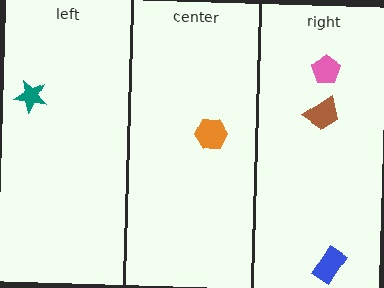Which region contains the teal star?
The left region.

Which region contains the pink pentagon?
The right region.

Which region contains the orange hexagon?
The center region.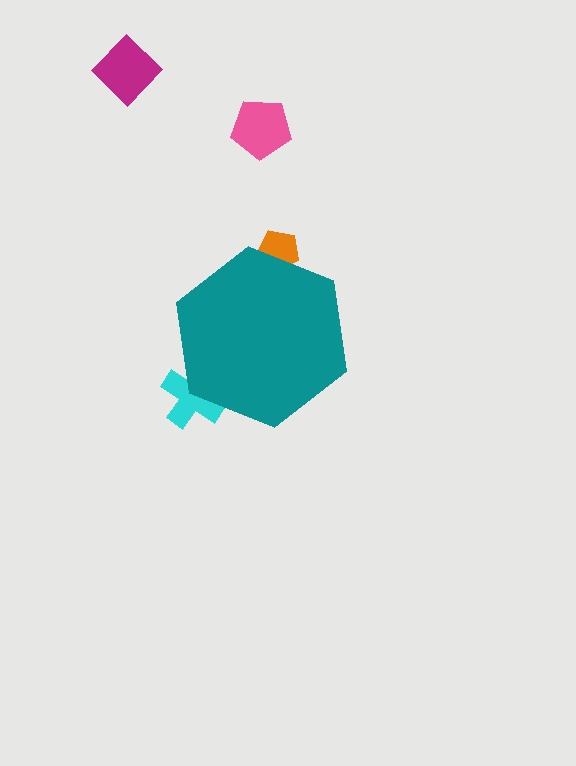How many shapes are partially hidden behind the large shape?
2 shapes are partially hidden.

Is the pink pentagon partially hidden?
No, the pink pentagon is fully visible.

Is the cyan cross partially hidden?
Yes, the cyan cross is partially hidden behind the teal hexagon.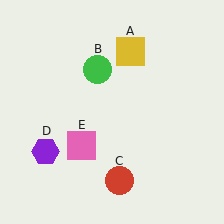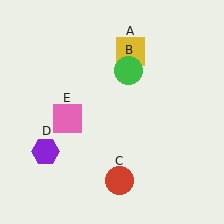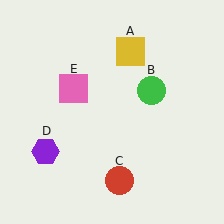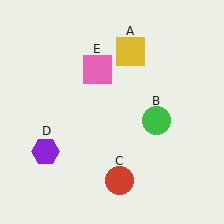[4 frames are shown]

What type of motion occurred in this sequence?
The green circle (object B), pink square (object E) rotated clockwise around the center of the scene.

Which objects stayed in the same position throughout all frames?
Yellow square (object A) and red circle (object C) and purple hexagon (object D) remained stationary.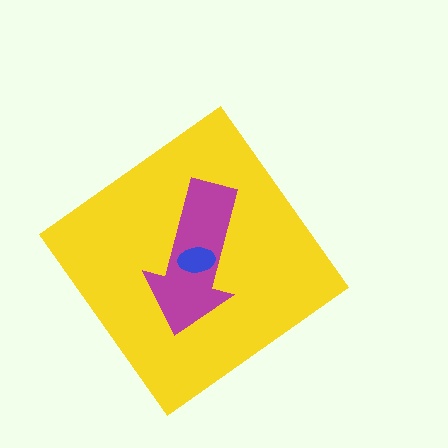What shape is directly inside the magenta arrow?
The blue ellipse.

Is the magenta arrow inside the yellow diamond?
Yes.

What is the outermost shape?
The yellow diamond.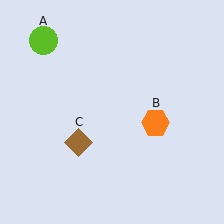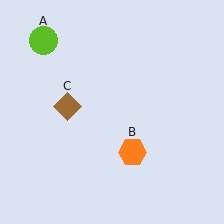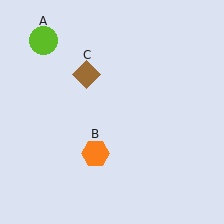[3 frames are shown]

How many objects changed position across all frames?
2 objects changed position: orange hexagon (object B), brown diamond (object C).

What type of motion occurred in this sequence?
The orange hexagon (object B), brown diamond (object C) rotated clockwise around the center of the scene.